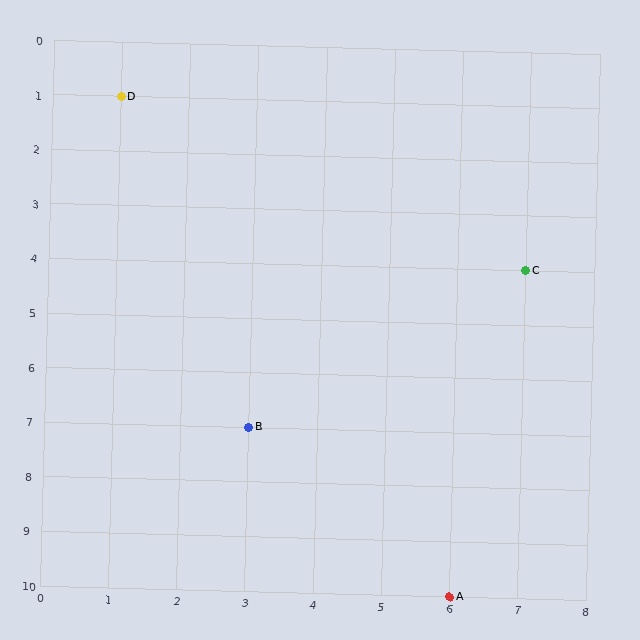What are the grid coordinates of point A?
Point A is at grid coordinates (6, 10).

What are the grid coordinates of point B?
Point B is at grid coordinates (3, 7).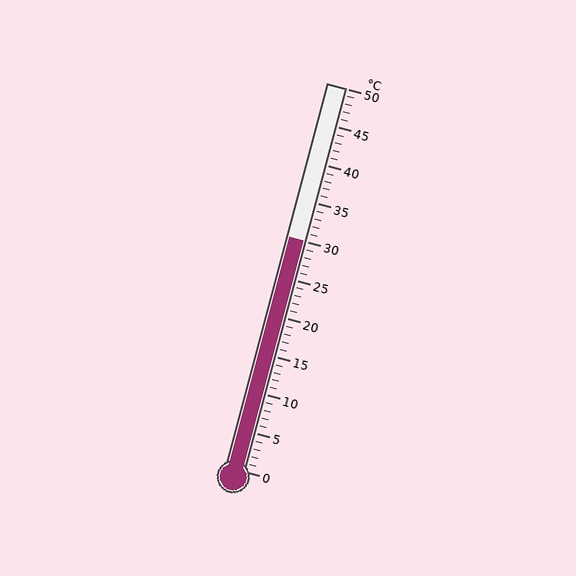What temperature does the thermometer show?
The thermometer shows approximately 30°C.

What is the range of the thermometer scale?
The thermometer scale ranges from 0°C to 50°C.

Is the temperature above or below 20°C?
The temperature is above 20°C.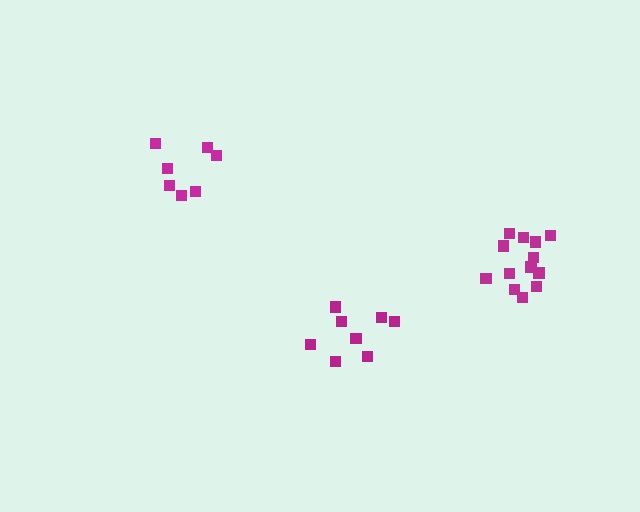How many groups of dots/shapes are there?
There are 3 groups.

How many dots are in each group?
Group 1: 8 dots, Group 2: 13 dots, Group 3: 7 dots (28 total).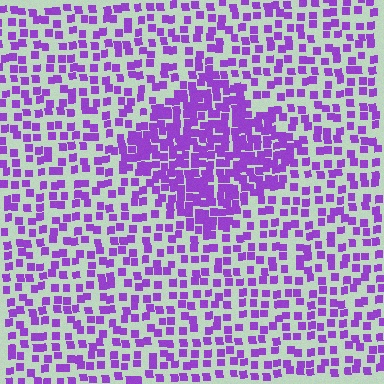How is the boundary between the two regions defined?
The boundary is defined by a change in element density (approximately 2.1x ratio). All elements are the same color, size, and shape.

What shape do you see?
I see a diamond.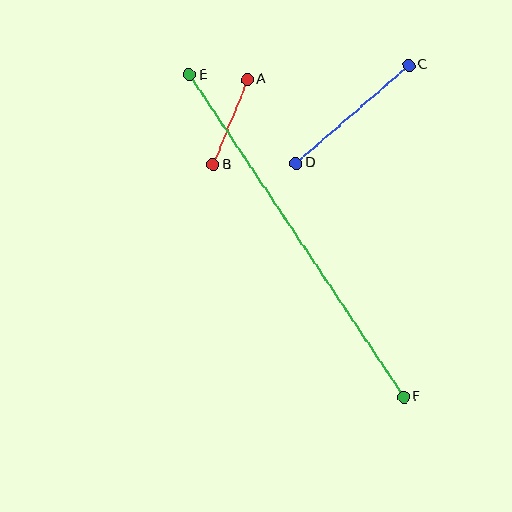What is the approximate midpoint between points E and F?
The midpoint is at approximately (297, 236) pixels.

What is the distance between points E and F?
The distance is approximately 387 pixels.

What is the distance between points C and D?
The distance is approximately 149 pixels.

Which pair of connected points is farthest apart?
Points E and F are farthest apart.